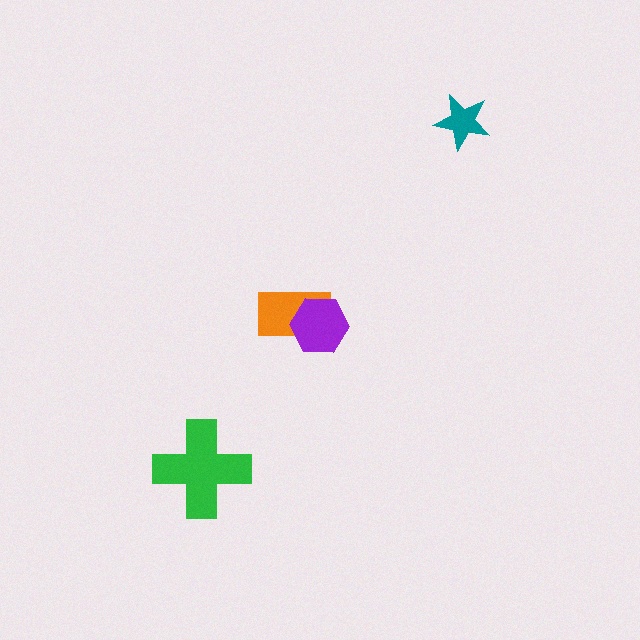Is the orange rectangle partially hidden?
Yes, it is partially covered by another shape.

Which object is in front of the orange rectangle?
The purple hexagon is in front of the orange rectangle.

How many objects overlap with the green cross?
0 objects overlap with the green cross.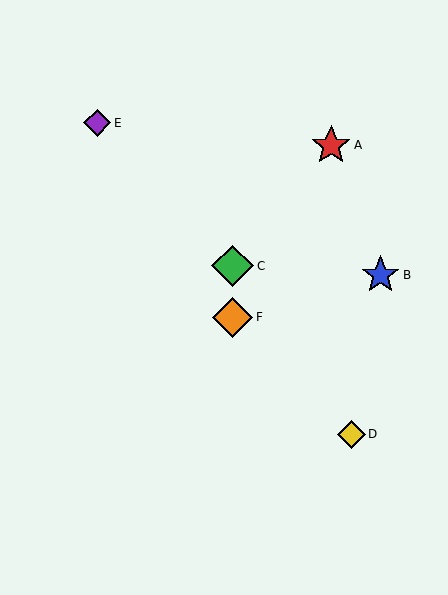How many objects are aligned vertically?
2 objects (C, F) are aligned vertically.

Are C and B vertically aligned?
No, C is at x≈233 and B is at x≈381.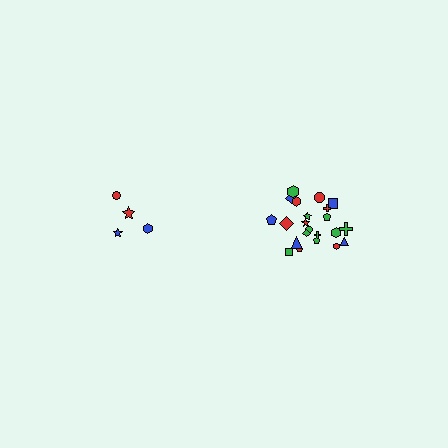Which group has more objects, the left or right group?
The right group.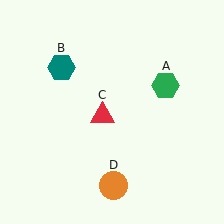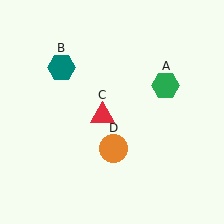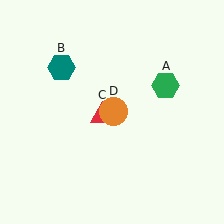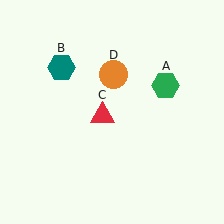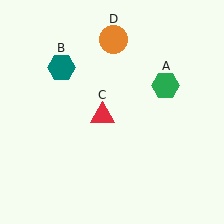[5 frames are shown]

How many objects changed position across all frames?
1 object changed position: orange circle (object D).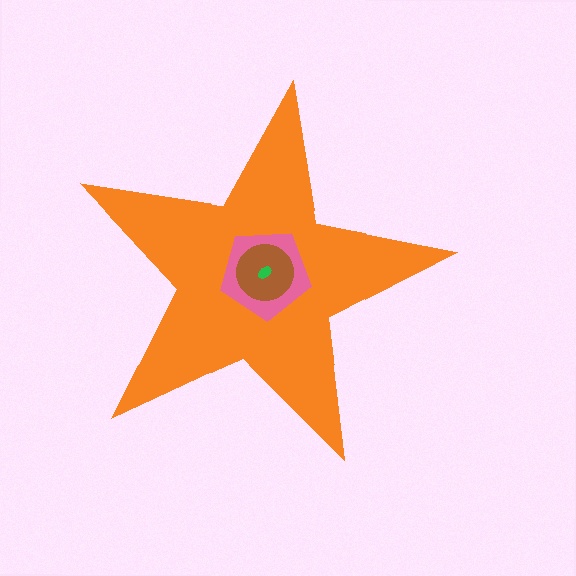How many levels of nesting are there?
4.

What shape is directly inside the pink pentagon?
The brown circle.